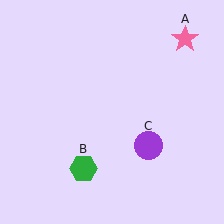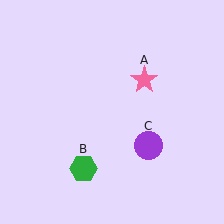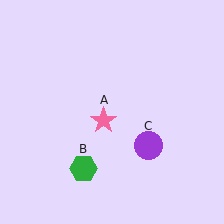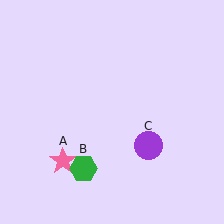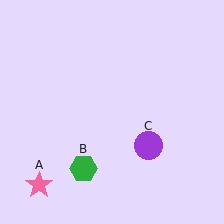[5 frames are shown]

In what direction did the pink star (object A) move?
The pink star (object A) moved down and to the left.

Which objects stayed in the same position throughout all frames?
Green hexagon (object B) and purple circle (object C) remained stationary.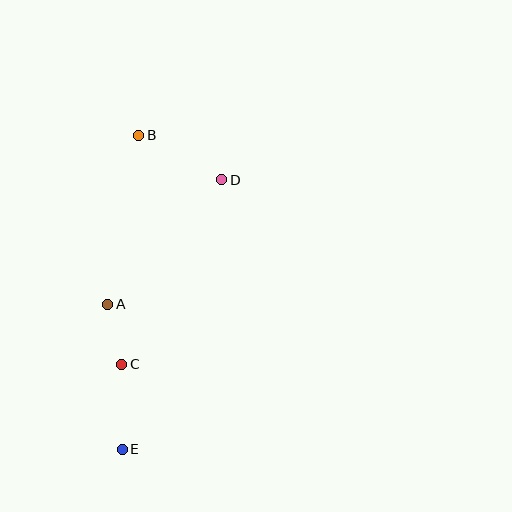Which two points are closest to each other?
Points A and C are closest to each other.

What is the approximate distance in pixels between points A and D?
The distance between A and D is approximately 169 pixels.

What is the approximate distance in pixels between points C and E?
The distance between C and E is approximately 85 pixels.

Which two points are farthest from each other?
Points B and E are farthest from each other.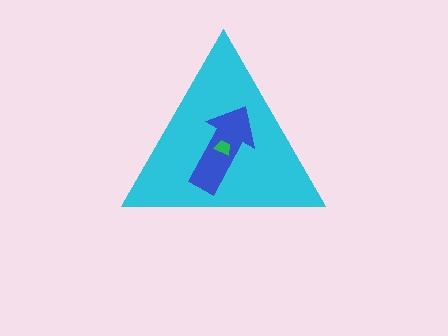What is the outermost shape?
The cyan triangle.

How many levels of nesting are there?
3.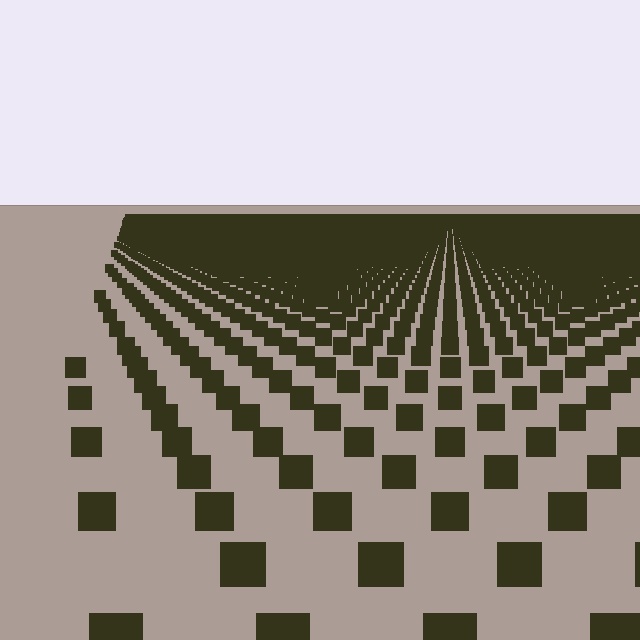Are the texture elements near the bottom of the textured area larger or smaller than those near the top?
Larger. Near the bottom, elements are closer to the viewer and appear at a bigger on-screen size.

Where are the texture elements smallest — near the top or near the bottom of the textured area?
Near the top.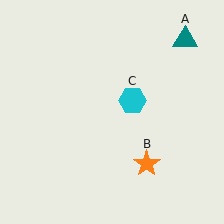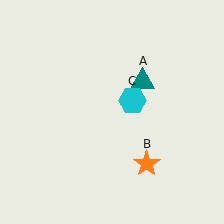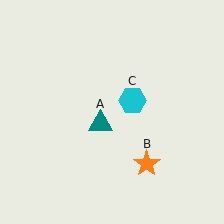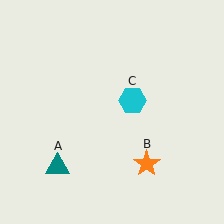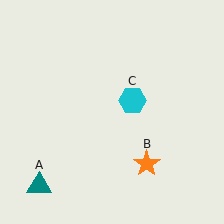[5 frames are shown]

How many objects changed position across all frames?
1 object changed position: teal triangle (object A).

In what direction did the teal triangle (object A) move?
The teal triangle (object A) moved down and to the left.